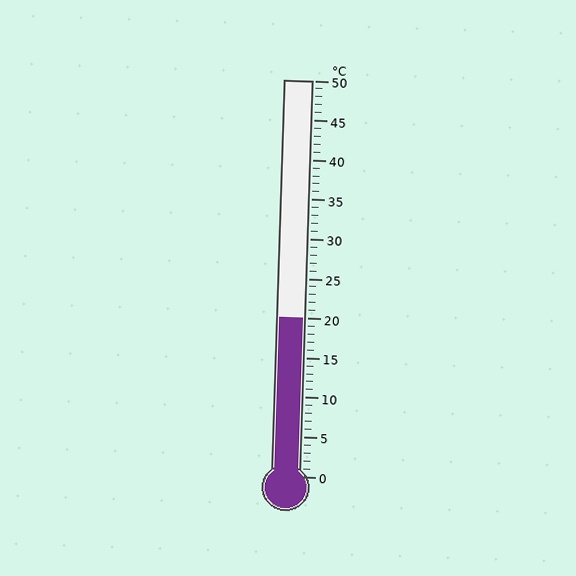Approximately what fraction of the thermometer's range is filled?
The thermometer is filled to approximately 40% of its range.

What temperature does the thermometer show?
The thermometer shows approximately 20°C.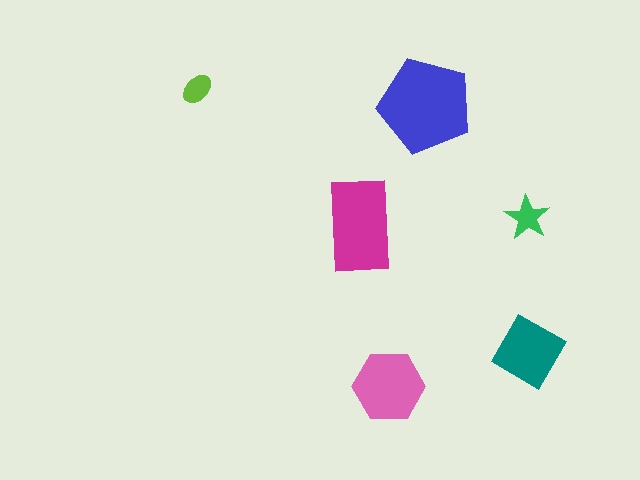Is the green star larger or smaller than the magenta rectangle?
Smaller.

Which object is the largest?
The blue pentagon.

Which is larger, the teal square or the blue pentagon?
The blue pentagon.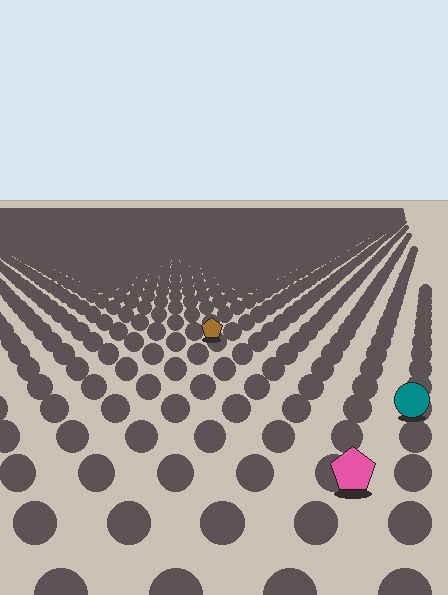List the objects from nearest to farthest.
From nearest to farthest: the pink pentagon, the teal circle, the brown pentagon.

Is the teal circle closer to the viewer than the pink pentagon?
No. The pink pentagon is closer — you can tell from the texture gradient: the ground texture is coarser near it.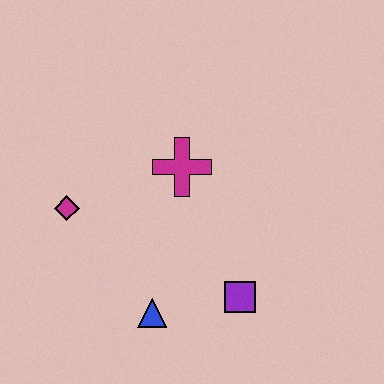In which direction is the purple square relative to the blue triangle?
The purple square is to the right of the blue triangle.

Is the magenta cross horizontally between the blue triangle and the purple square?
Yes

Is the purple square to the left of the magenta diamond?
No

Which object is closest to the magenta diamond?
The magenta cross is closest to the magenta diamond.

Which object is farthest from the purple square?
The magenta diamond is farthest from the purple square.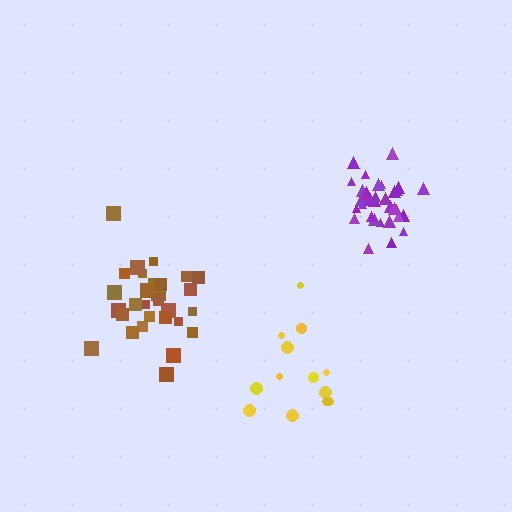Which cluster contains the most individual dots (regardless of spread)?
Purple (34).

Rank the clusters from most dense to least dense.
purple, brown, yellow.